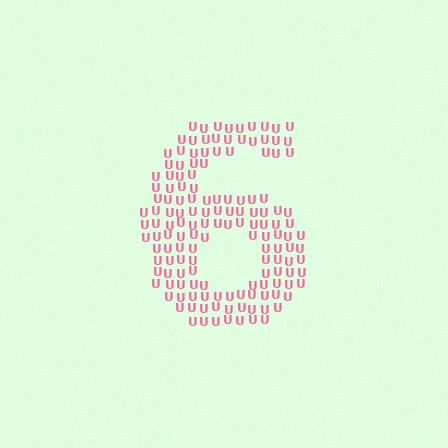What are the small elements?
The small elements are letter U's.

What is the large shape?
The large shape is the digit 6.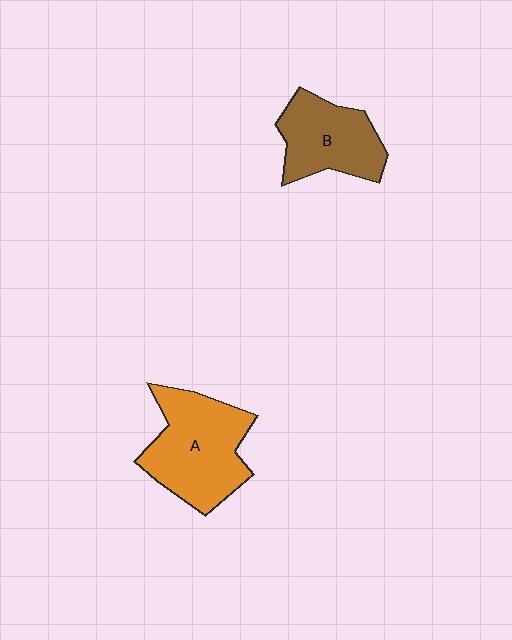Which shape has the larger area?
Shape A (orange).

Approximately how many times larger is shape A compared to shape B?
Approximately 1.4 times.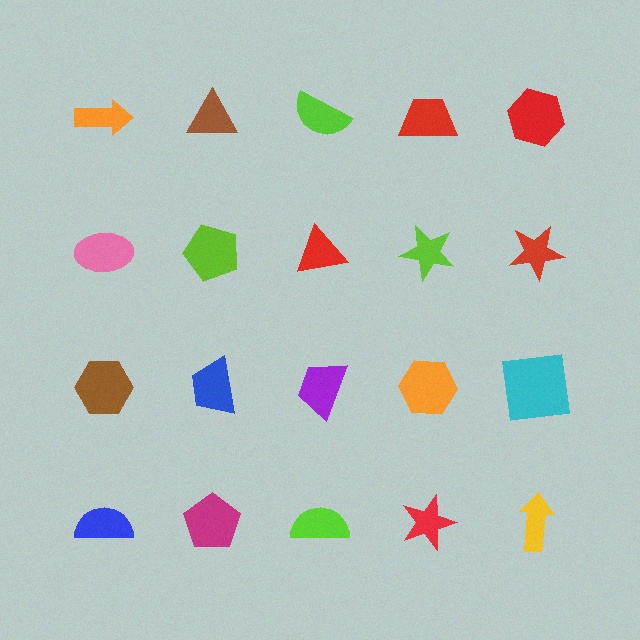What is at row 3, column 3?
A purple trapezoid.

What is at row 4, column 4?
A red star.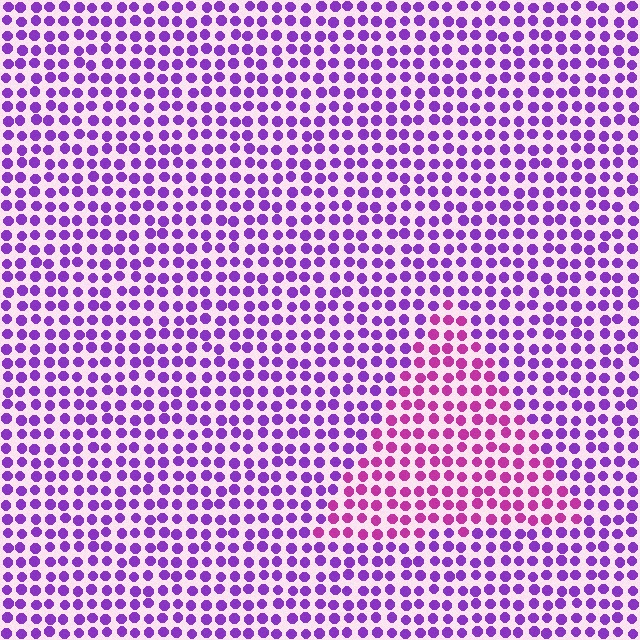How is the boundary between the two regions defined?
The boundary is defined purely by a slight shift in hue (about 37 degrees). Spacing, size, and orientation are identical on both sides.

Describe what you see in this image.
The image is filled with small purple elements in a uniform arrangement. A triangle-shaped region is visible where the elements are tinted to a slightly different hue, forming a subtle color boundary.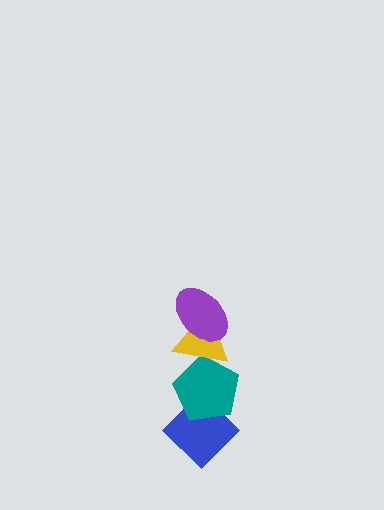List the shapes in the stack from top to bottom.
From top to bottom: the purple ellipse, the yellow triangle, the teal pentagon, the blue diamond.